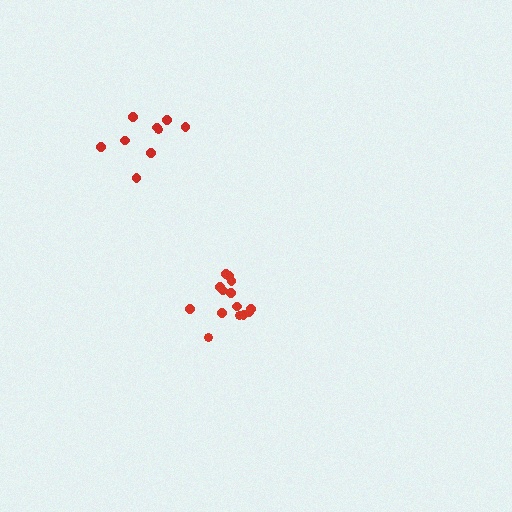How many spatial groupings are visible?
There are 2 spatial groupings.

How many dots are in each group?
Group 1: 14 dots, Group 2: 9 dots (23 total).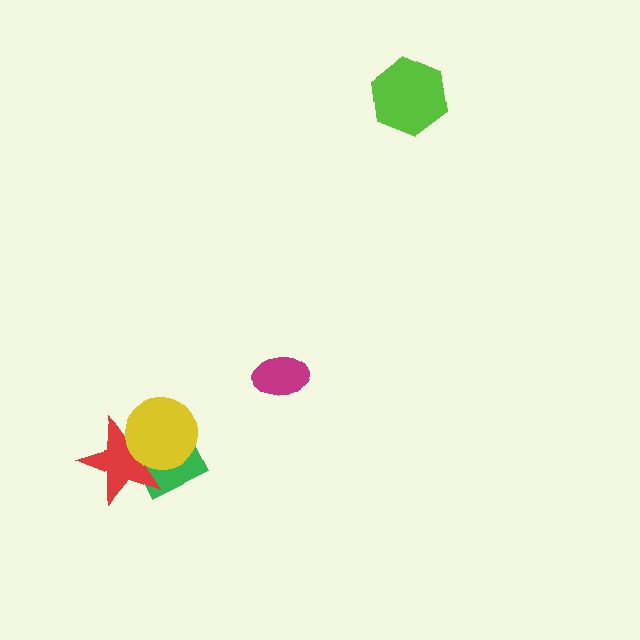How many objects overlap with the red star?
2 objects overlap with the red star.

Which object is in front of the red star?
The yellow circle is in front of the red star.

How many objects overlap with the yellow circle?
2 objects overlap with the yellow circle.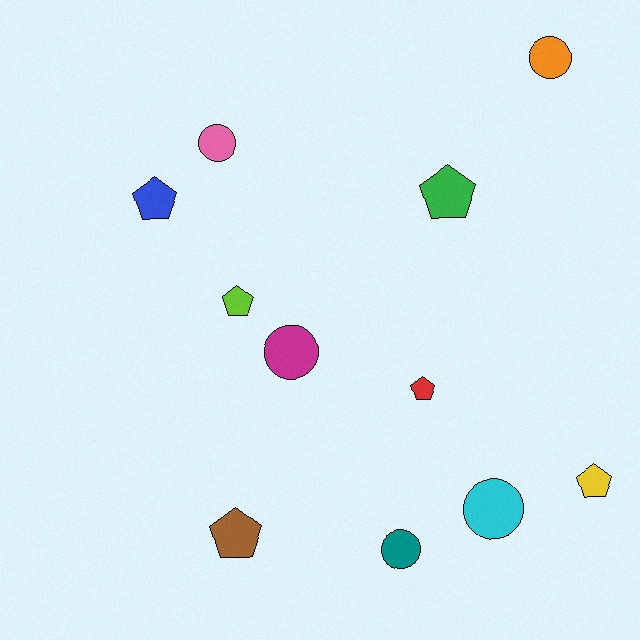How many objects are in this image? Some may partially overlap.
There are 11 objects.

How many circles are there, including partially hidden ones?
There are 5 circles.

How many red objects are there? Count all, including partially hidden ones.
There is 1 red object.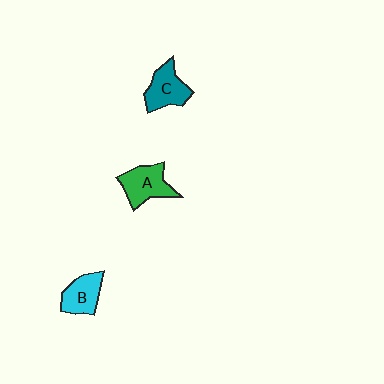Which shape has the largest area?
Shape A (green).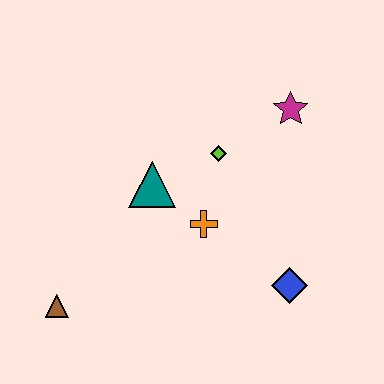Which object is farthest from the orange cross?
The brown triangle is farthest from the orange cross.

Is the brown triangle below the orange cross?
Yes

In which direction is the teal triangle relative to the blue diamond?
The teal triangle is to the left of the blue diamond.